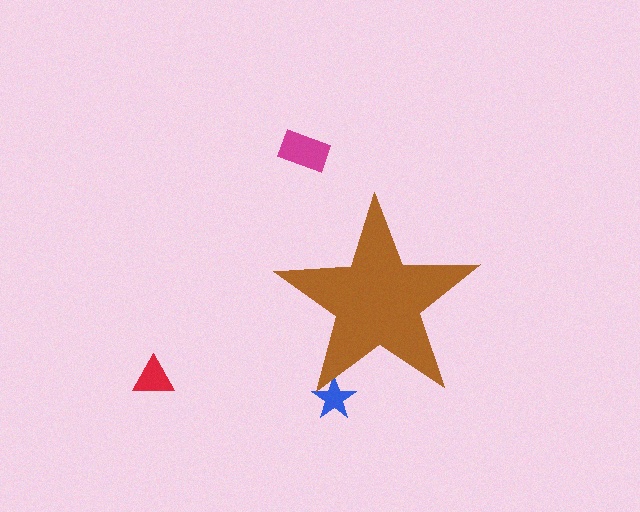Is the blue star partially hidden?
Yes, the blue star is partially hidden behind the brown star.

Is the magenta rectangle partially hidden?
No, the magenta rectangle is fully visible.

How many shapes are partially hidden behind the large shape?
1 shape is partially hidden.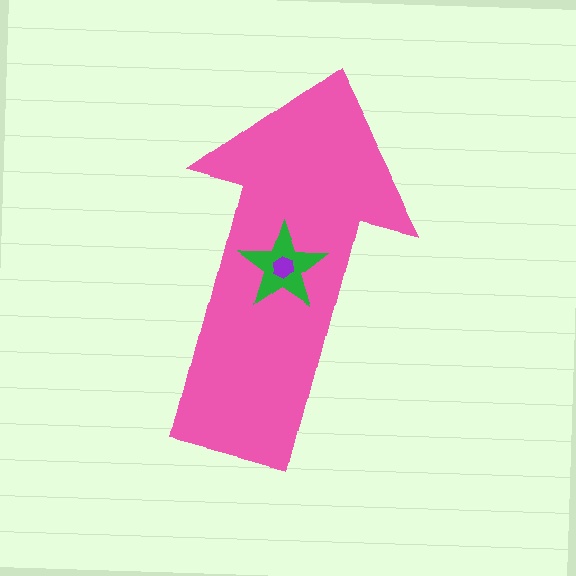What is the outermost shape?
The pink arrow.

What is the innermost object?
The purple hexagon.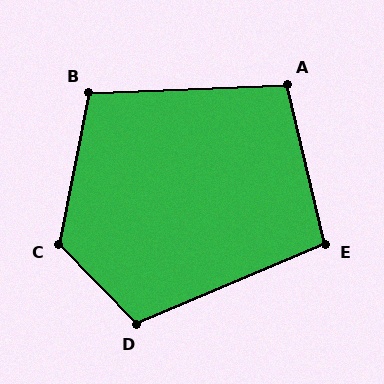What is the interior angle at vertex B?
Approximately 103 degrees (obtuse).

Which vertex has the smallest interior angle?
E, at approximately 99 degrees.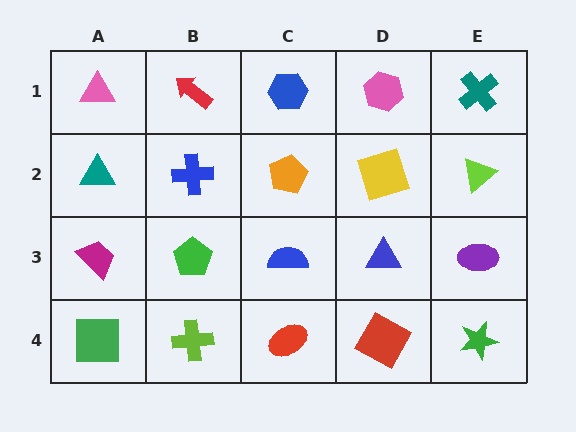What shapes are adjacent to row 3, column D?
A yellow square (row 2, column D), a red square (row 4, column D), a blue semicircle (row 3, column C), a purple ellipse (row 3, column E).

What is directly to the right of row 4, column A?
A lime cross.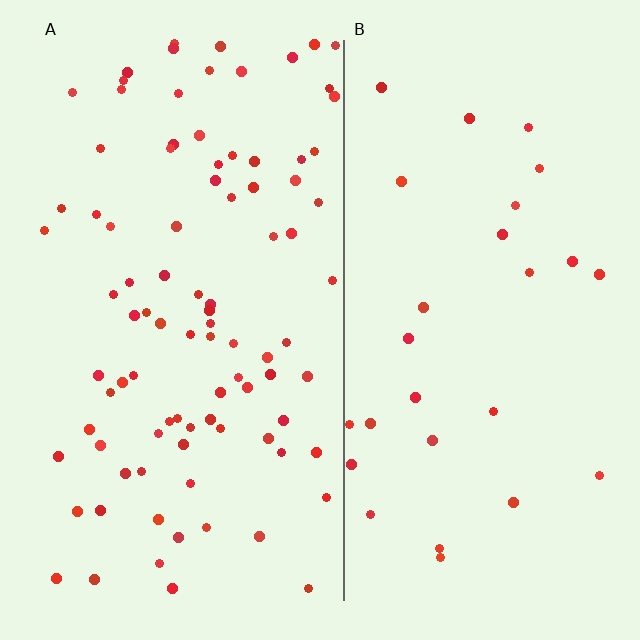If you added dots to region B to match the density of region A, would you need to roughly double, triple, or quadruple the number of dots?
Approximately triple.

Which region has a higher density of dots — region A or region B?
A (the left).